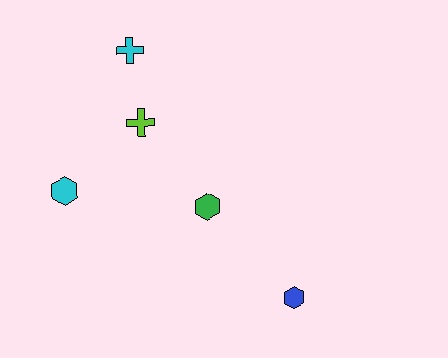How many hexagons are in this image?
There are 3 hexagons.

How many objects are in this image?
There are 5 objects.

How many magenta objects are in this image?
There are no magenta objects.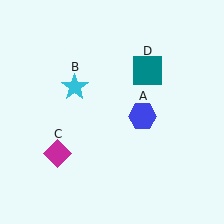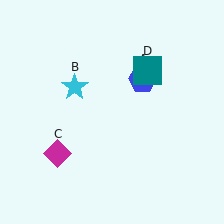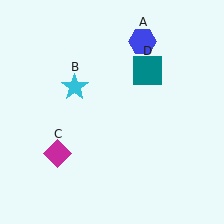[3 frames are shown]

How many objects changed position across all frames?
1 object changed position: blue hexagon (object A).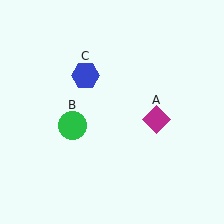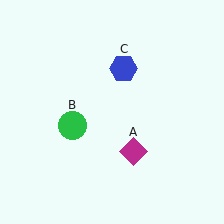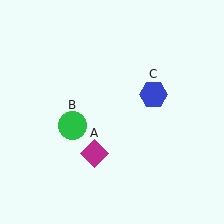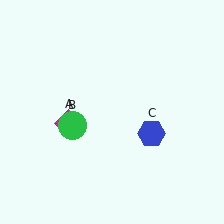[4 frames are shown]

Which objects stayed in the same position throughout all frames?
Green circle (object B) remained stationary.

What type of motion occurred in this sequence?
The magenta diamond (object A), blue hexagon (object C) rotated clockwise around the center of the scene.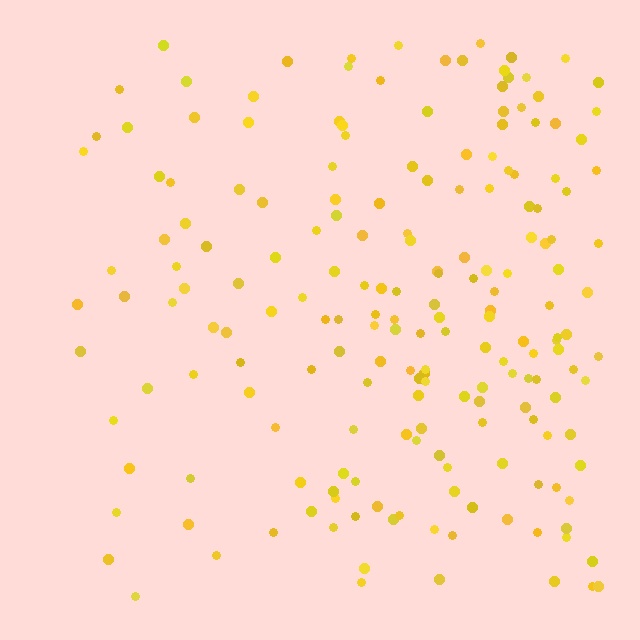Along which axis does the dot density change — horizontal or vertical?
Horizontal.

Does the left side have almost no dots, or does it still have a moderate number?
Still a moderate number, just noticeably fewer than the right.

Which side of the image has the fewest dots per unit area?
The left.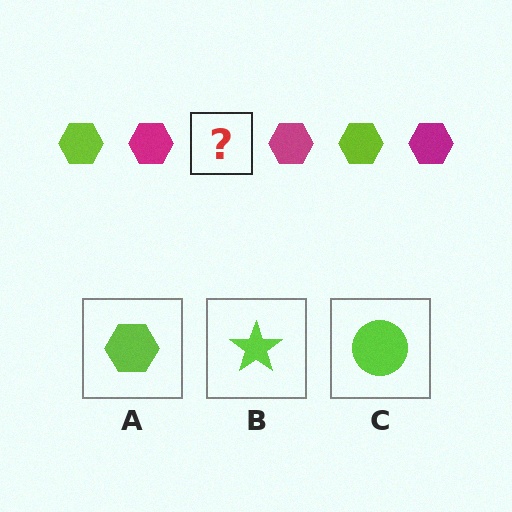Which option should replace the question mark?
Option A.